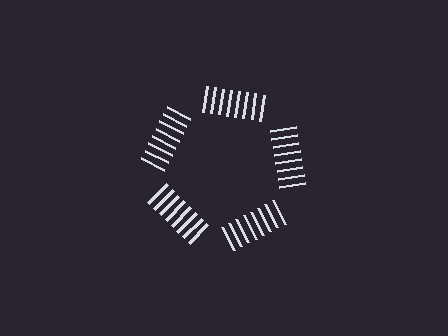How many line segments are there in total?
40 — 8 along each of the 5 edges.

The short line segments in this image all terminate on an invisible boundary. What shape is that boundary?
An illusory pentagon — the line segments terminate on its edges but no continuous stroke is drawn.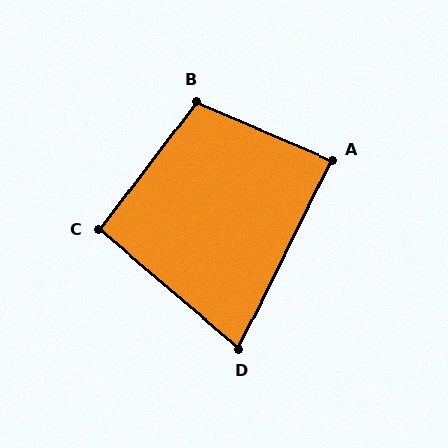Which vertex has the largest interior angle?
B, at approximately 104 degrees.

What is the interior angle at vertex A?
Approximately 87 degrees (approximately right).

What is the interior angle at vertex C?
Approximately 93 degrees (approximately right).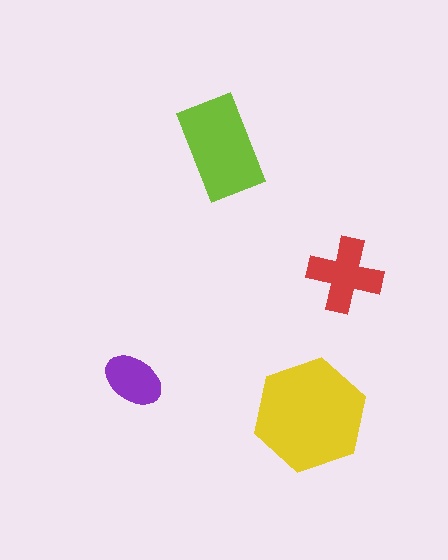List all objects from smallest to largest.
The purple ellipse, the red cross, the lime rectangle, the yellow hexagon.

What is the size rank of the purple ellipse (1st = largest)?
4th.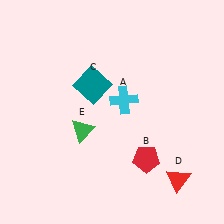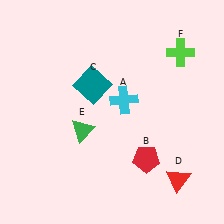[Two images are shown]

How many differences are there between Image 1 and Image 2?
There is 1 difference between the two images.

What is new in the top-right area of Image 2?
A lime cross (F) was added in the top-right area of Image 2.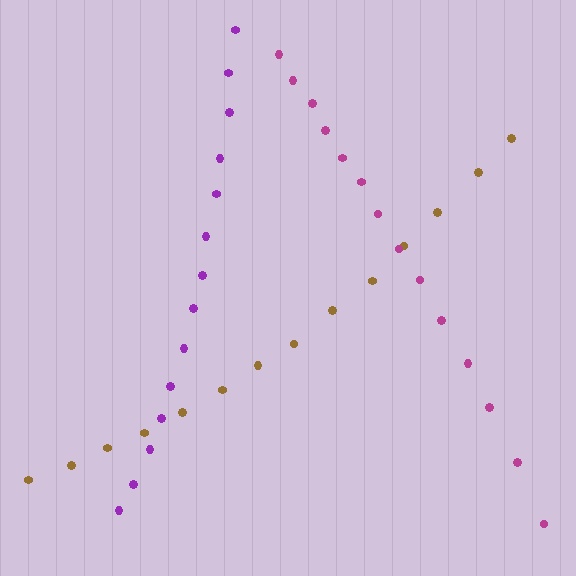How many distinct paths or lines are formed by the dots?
There are 3 distinct paths.